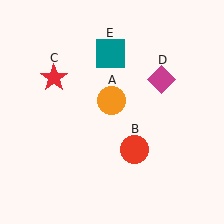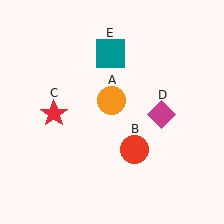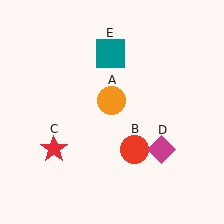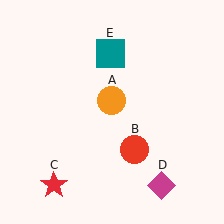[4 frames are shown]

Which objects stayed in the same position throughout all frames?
Orange circle (object A) and red circle (object B) and teal square (object E) remained stationary.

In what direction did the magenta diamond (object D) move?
The magenta diamond (object D) moved down.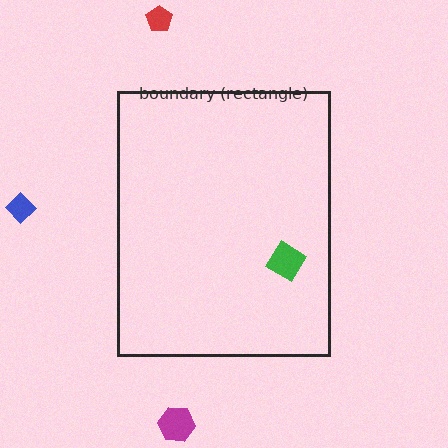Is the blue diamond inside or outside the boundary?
Outside.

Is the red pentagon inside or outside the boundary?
Outside.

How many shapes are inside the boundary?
1 inside, 3 outside.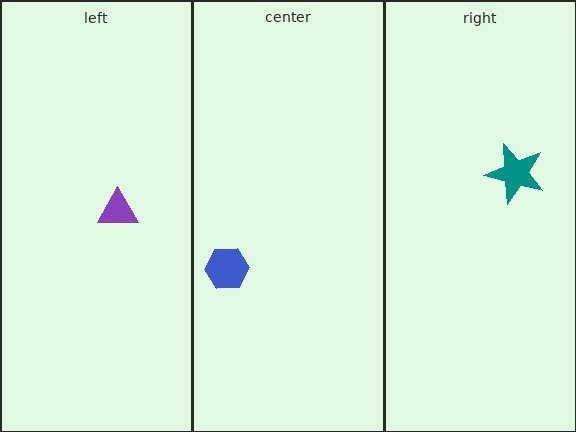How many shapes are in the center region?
1.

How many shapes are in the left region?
1.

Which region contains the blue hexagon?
The center region.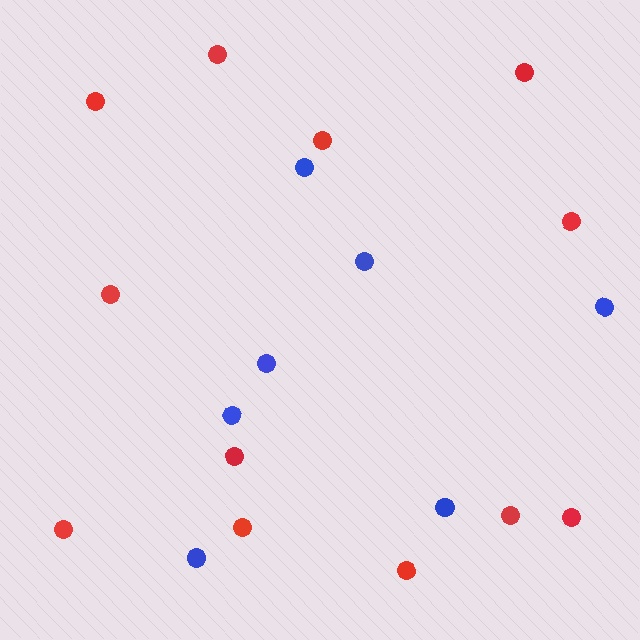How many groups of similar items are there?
There are 2 groups: one group of red circles (12) and one group of blue circles (7).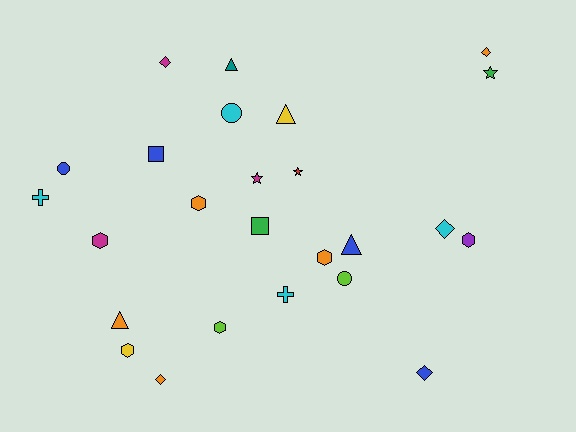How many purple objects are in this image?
There is 1 purple object.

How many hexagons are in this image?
There are 6 hexagons.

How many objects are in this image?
There are 25 objects.